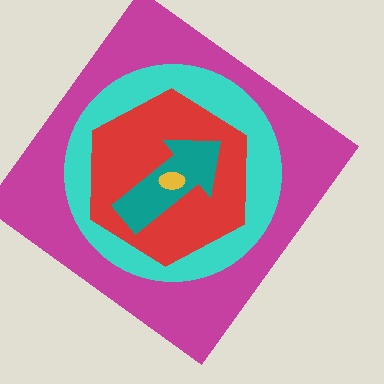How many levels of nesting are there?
5.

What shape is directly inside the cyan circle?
The red hexagon.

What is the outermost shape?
The magenta diamond.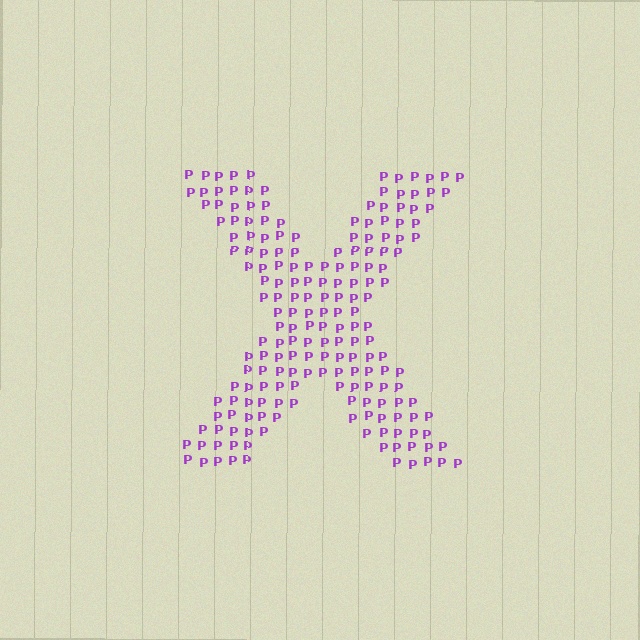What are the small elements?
The small elements are letter P's.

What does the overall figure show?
The overall figure shows the letter X.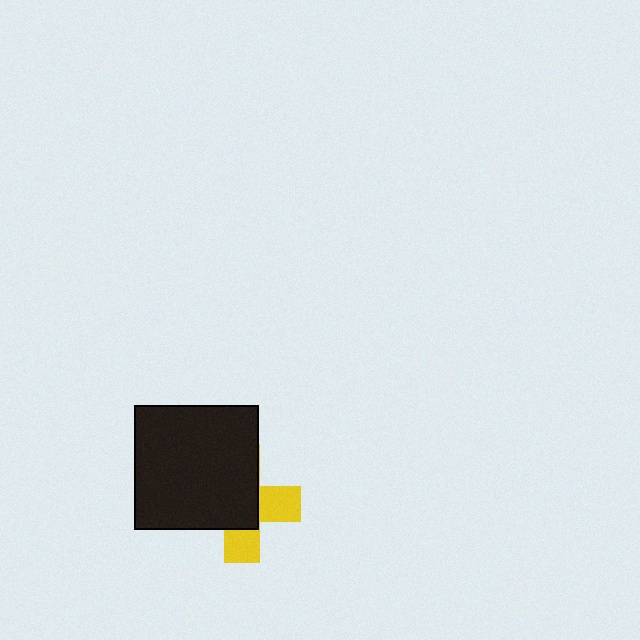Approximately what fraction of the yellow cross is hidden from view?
Roughly 62% of the yellow cross is hidden behind the black square.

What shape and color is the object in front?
The object in front is a black square.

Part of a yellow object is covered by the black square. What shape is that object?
It is a cross.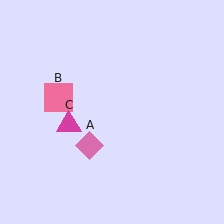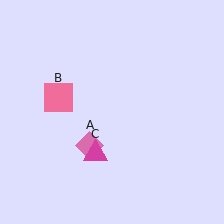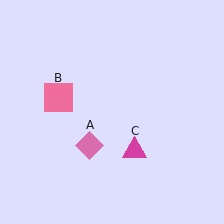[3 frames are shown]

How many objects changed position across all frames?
1 object changed position: magenta triangle (object C).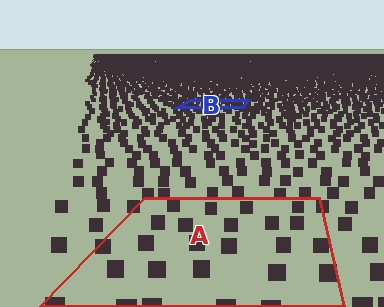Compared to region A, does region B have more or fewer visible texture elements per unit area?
Region B has more texture elements per unit area — they are packed more densely because it is farther away.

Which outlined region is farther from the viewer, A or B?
Region B is farther from the viewer — the texture elements inside it appear smaller and more densely packed.